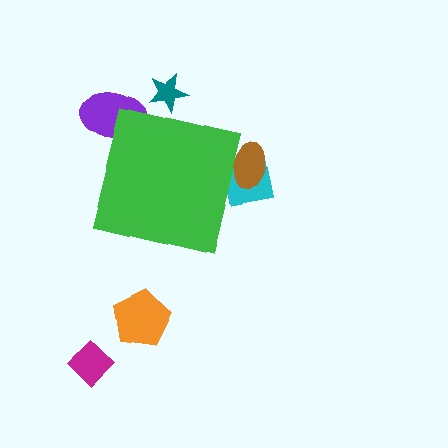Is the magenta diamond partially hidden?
No, the magenta diamond is fully visible.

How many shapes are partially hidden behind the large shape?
4 shapes are partially hidden.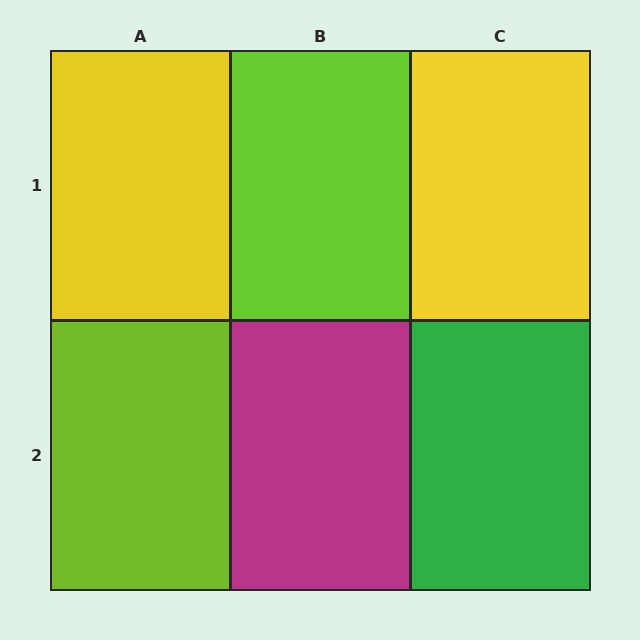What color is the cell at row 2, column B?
Magenta.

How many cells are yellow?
2 cells are yellow.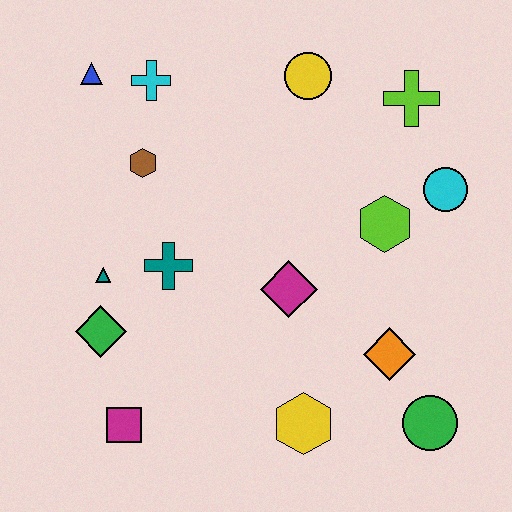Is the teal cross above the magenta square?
Yes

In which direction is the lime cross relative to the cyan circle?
The lime cross is above the cyan circle.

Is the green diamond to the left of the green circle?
Yes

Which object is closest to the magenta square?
The green diamond is closest to the magenta square.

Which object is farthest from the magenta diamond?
The blue triangle is farthest from the magenta diamond.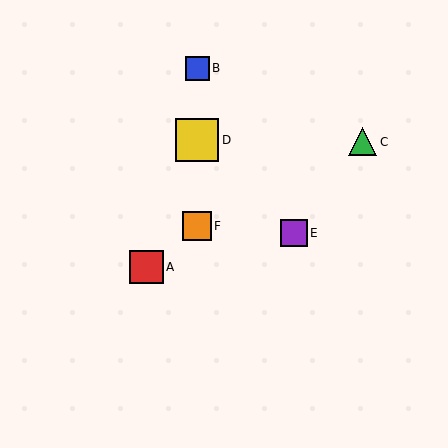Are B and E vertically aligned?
No, B is at x≈197 and E is at x≈294.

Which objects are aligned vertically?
Objects B, D, F are aligned vertically.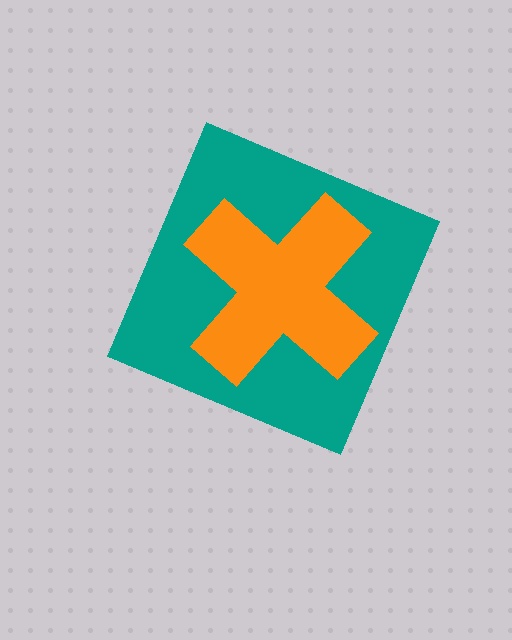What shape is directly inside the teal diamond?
The orange cross.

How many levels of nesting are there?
2.